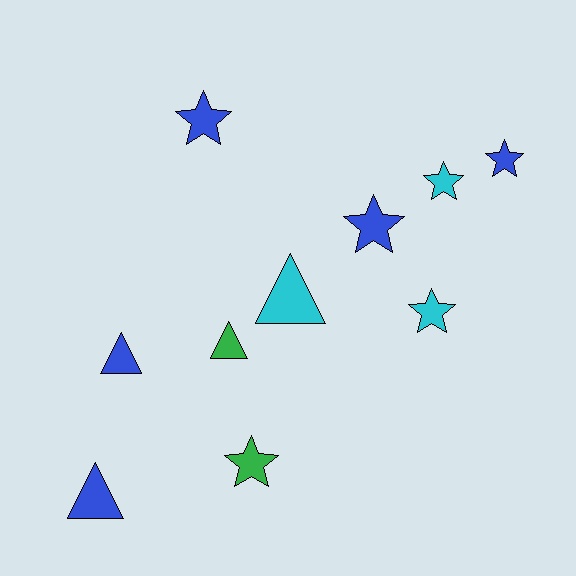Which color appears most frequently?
Blue, with 5 objects.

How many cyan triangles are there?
There is 1 cyan triangle.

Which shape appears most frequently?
Star, with 6 objects.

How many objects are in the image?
There are 10 objects.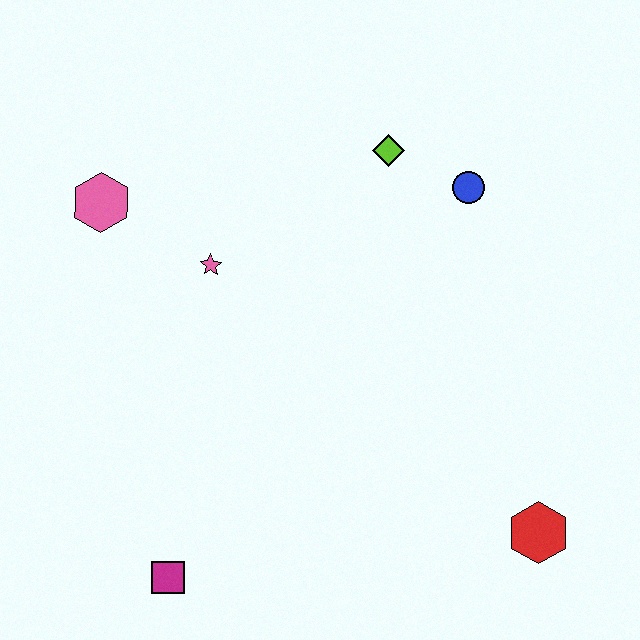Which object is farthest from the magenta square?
The blue circle is farthest from the magenta square.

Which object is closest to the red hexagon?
The blue circle is closest to the red hexagon.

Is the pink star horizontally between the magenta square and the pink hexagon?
No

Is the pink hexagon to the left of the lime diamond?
Yes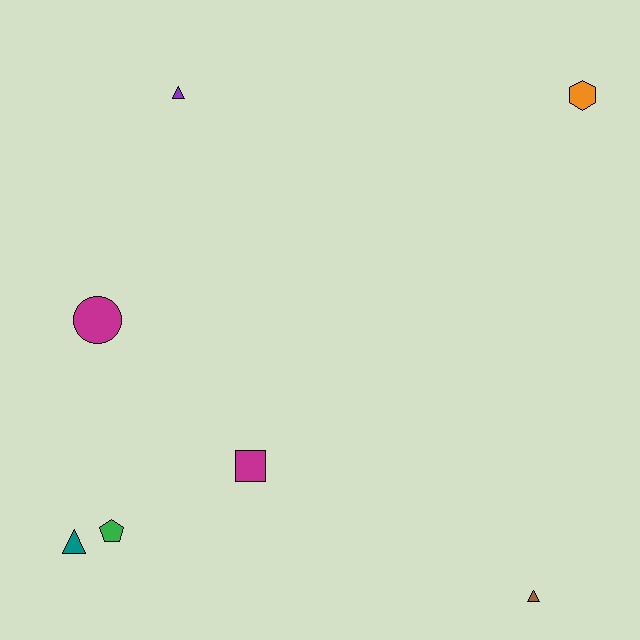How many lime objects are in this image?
There are no lime objects.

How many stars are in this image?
There are no stars.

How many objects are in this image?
There are 7 objects.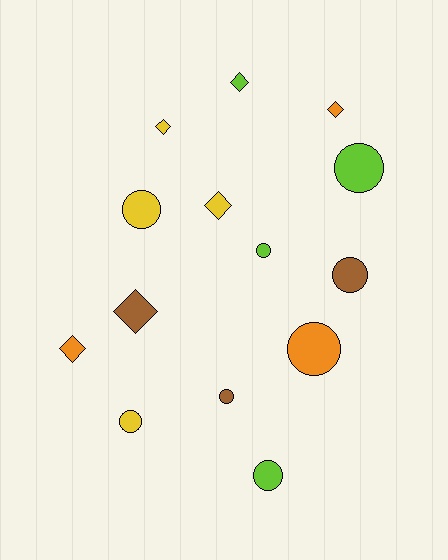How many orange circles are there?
There is 1 orange circle.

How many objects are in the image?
There are 14 objects.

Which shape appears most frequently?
Circle, with 8 objects.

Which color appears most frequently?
Lime, with 4 objects.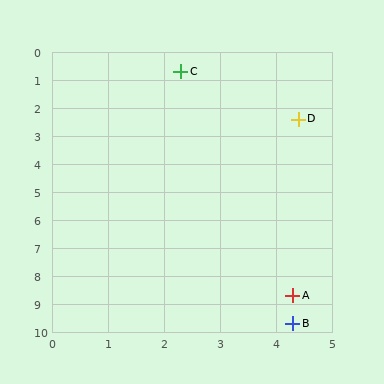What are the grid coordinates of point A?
Point A is at approximately (4.3, 8.7).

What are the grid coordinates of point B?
Point B is at approximately (4.3, 9.7).